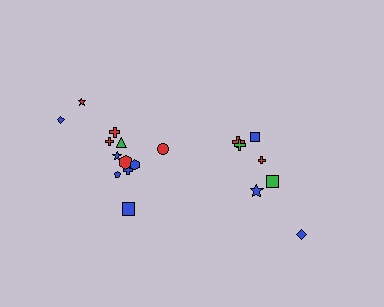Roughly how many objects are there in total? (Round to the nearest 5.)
Roughly 20 objects in total.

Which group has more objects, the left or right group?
The left group.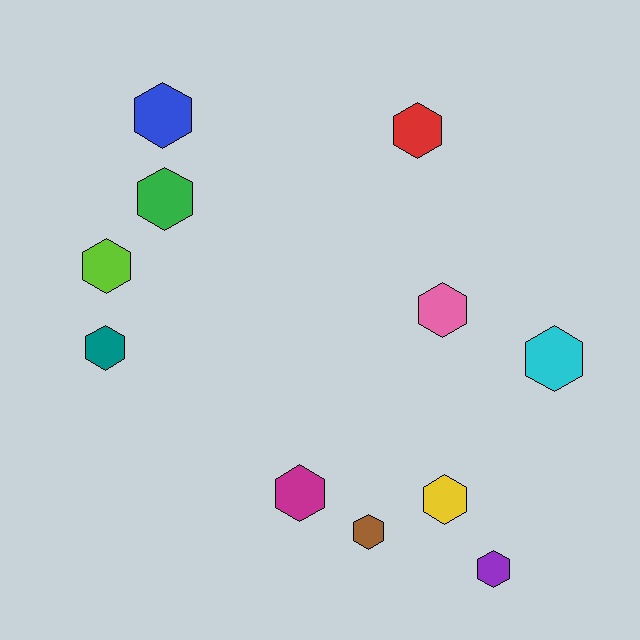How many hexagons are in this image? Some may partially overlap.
There are 11 hexagons.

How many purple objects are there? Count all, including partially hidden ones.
There is 1 purple object.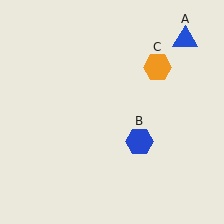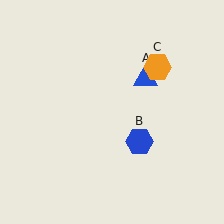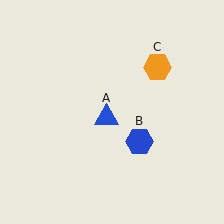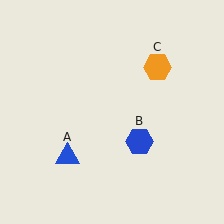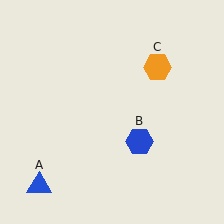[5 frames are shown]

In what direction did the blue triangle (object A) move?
The blue triangle (object A) moved down and to the left.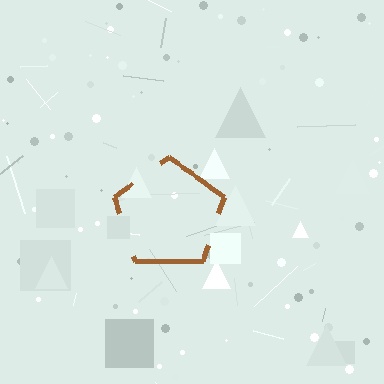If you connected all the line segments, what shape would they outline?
They would outline a pentagon.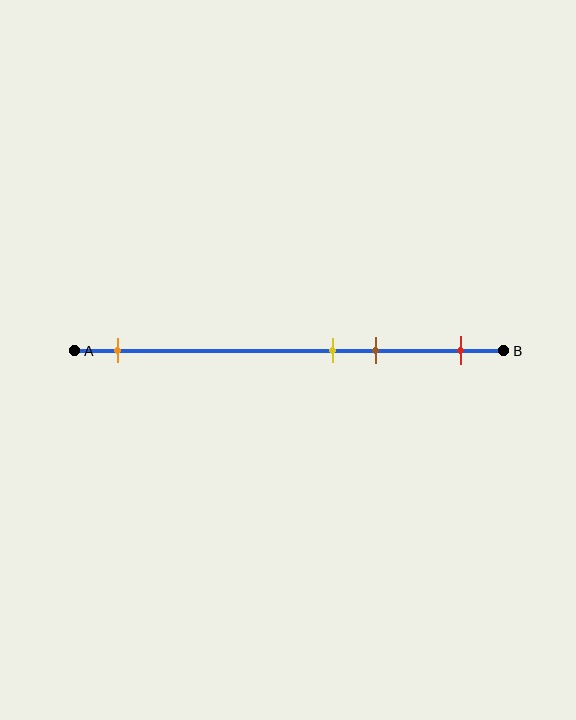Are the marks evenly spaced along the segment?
No, the marks are not evenly spaced.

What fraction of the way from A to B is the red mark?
The red mark is approximately 90% (0.9) of the way from A to B.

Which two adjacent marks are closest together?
The yellow and brown marks are the closest adjacent pair.